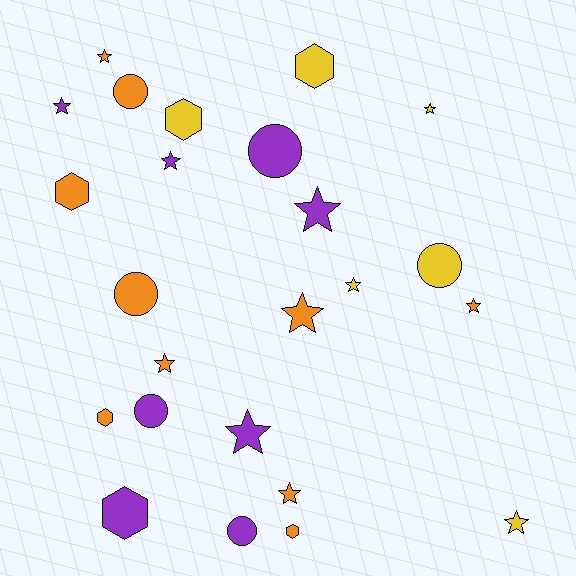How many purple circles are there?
There are 3 purple circles.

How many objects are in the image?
There are 24 objects.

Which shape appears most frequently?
Star, with 12 objects.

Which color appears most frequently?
Orange, with 10 objects.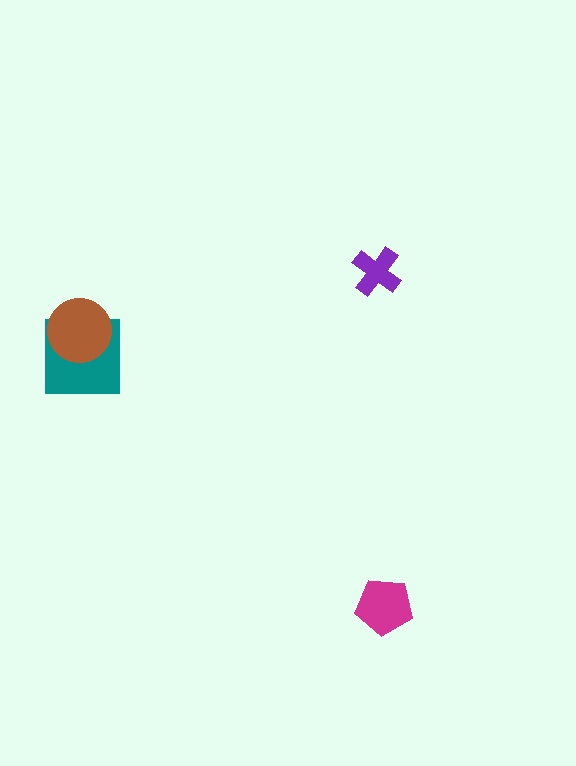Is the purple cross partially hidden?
No, no other shape covers it.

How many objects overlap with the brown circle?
1 object overlaps with the brown circle.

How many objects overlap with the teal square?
1 object overlaps with the teal square.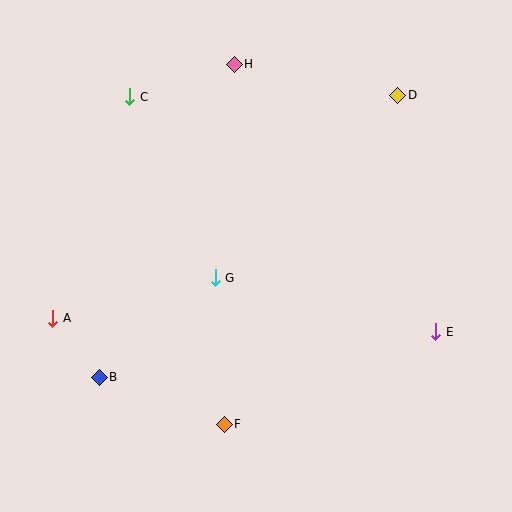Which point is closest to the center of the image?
Point G at (215, 278) is closest to the center.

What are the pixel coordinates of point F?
Point F is at (224, 424).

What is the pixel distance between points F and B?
The distance between F and B is 134 pixels.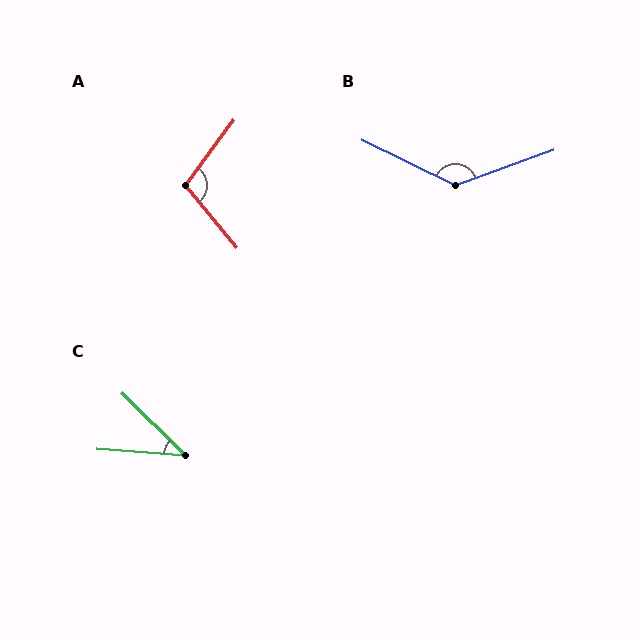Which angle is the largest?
B, at approximately 134 degrees.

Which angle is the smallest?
C, at approximately 41 degrees.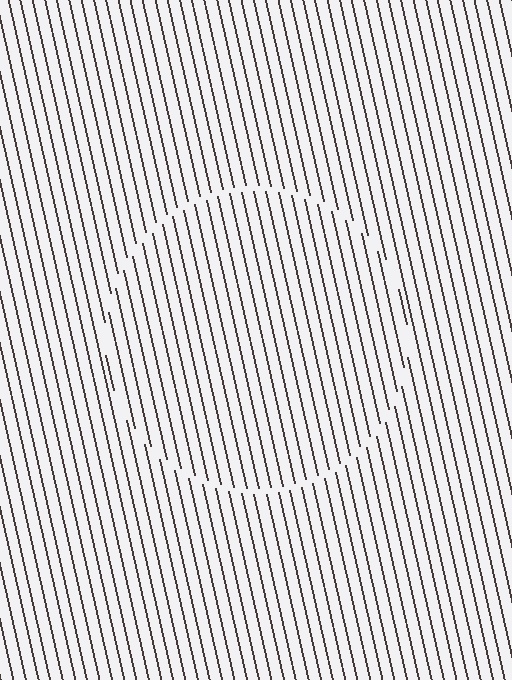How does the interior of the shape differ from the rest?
The interior of the shape contains the same grating, shifted by half a period — the contour is defined by the phase discontinuity where line-ends from the inner and outer gratings abut.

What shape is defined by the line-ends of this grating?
An illusory circle. The interior of the shape contains the same grating, shifted by half a period — the contour is defined by the phase discontinuity where line-ends from the inner and outer gratings abut.